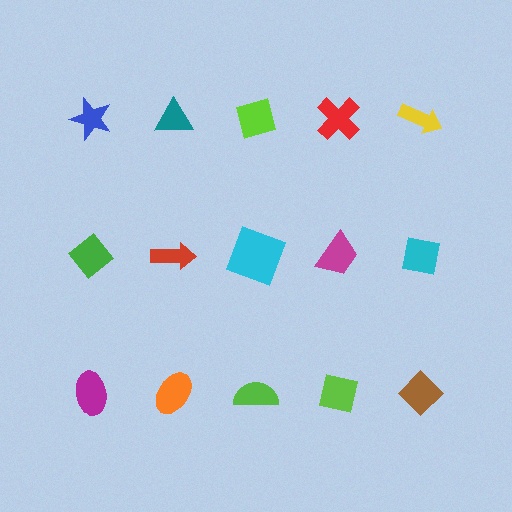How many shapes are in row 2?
5 shapes.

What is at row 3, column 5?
A brown diamond.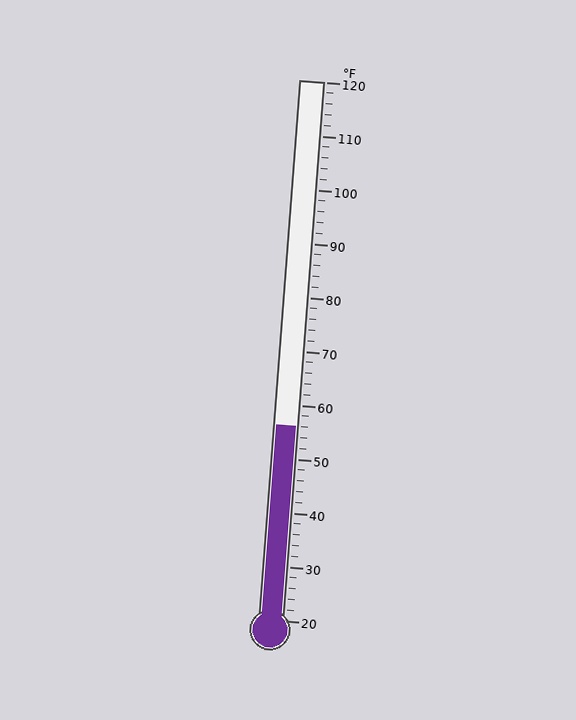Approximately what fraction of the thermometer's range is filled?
The thermometer is filled to approximately 35% of its range.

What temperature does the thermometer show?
The thermometer shows approximately 56°F.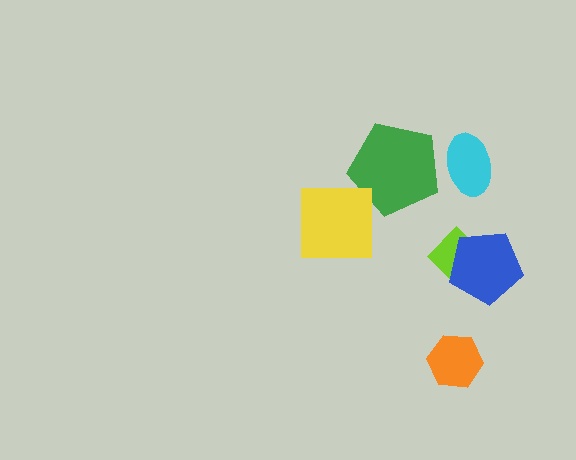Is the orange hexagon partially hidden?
No, no other shape covers it.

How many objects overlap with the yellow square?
0 objects overlap with the yellow square.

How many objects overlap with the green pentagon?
0 objects overlap with the green pentagon.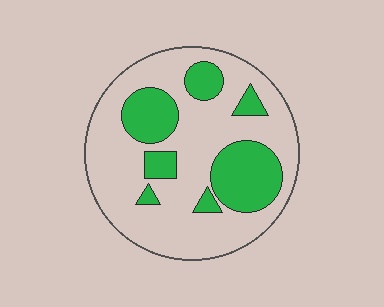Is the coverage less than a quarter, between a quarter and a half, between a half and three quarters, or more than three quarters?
Between a quarter and a half.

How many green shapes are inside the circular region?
7.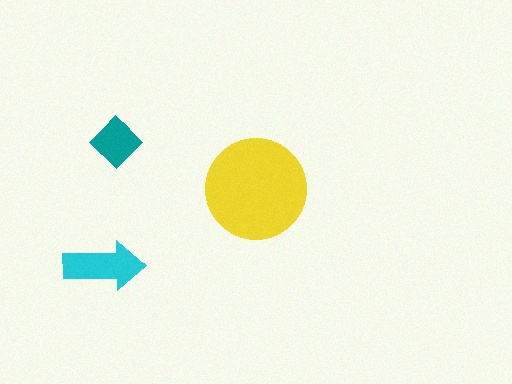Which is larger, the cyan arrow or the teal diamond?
The cyan arrow.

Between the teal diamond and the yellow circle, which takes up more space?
The yellow circle.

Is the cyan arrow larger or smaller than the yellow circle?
Smaller.